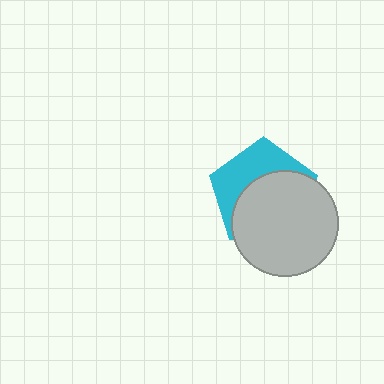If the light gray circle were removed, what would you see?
You would see the complete cyan pentagon.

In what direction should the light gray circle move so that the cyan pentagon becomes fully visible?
The light gray circle should move down. That is the shortest direction to clear the overlap and leave the cyan pentagon fully visible.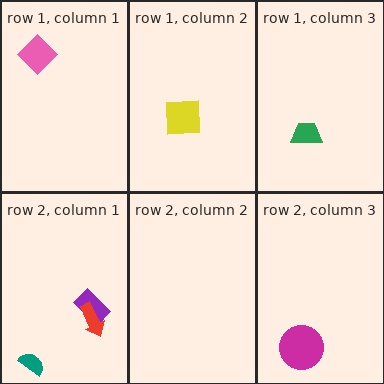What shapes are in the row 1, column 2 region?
The yellow square.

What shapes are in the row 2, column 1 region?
The purple rectangle, the red arrow, the teal semicircle.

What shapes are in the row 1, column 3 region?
The green trapezoid.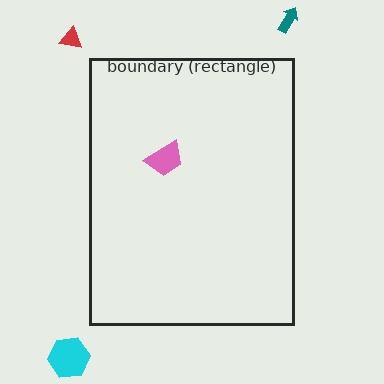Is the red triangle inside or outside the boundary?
Outside.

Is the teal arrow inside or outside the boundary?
Outside.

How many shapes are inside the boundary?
1 inside, 3 outside.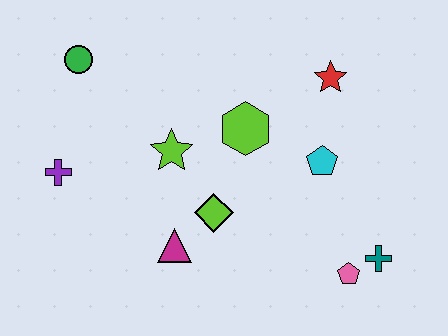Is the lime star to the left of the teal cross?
Yes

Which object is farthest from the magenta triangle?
The red star is farthest from the magenta triangle.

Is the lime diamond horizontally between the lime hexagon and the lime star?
Yes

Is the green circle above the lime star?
Yes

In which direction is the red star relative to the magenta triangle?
The red star is above the magenta triangle.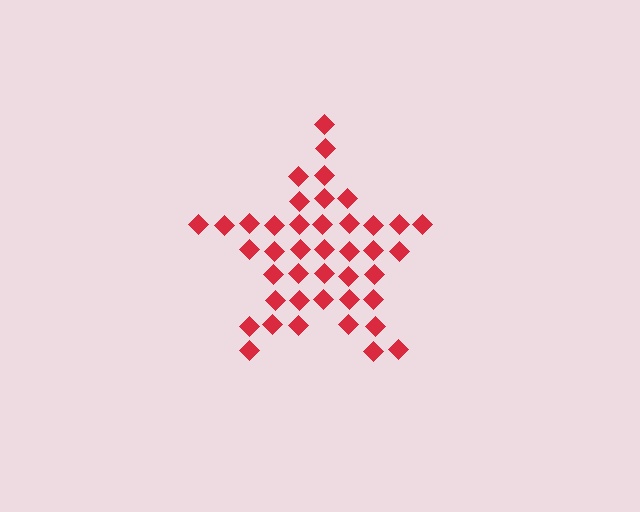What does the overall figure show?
The overall figure shows a star.